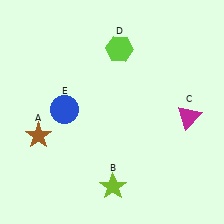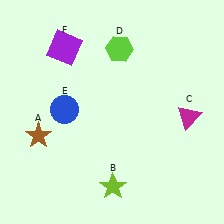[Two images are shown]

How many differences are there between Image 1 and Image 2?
There is 1 difference between the two images.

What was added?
A purple square (F) was added in Image 2.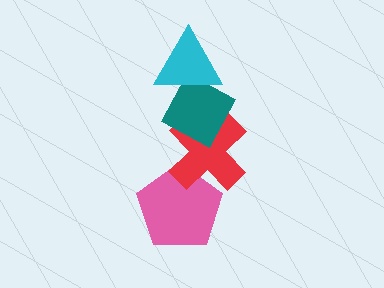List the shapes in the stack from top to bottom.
From top to bottom: the cyan triangle, the teal diamond, the red cross, the pink pentagon.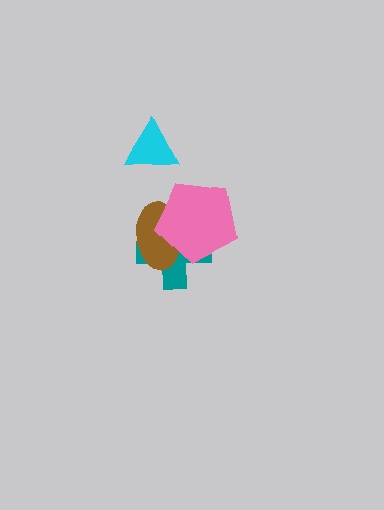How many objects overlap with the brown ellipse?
2 objects overlap with the brown ellipse.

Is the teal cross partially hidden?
Yes, it is partially covered by another shape.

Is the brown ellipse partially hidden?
Yes, it is partially covered by another shape.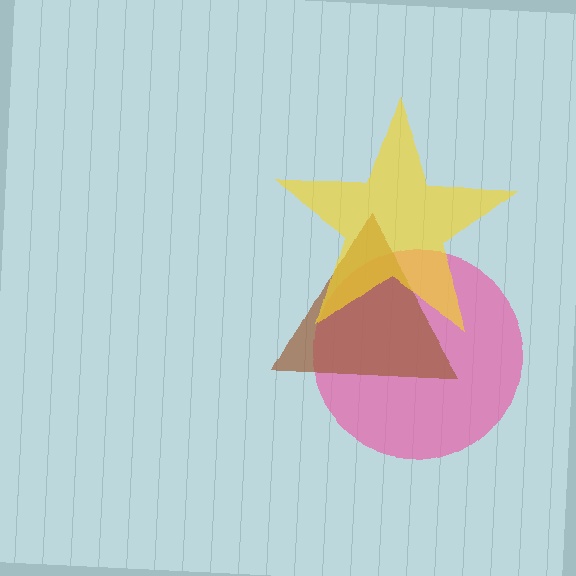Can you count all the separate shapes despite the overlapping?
Yes, there are 3 separate shapes.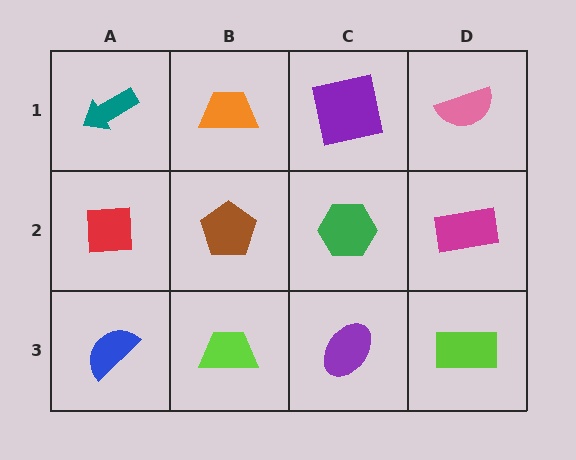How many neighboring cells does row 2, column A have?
3.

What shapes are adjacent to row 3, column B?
A brown pentagon (row 2, column B), a blue semicircle (row 3, column A), a purple ellipse (row 3, column C).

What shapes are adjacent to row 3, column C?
A green hexagon (row 2, column C), a lime trapezoid (row 3, column B), a lime rectangle (row 3, column D).